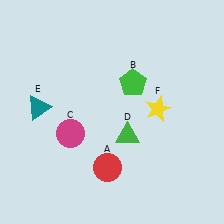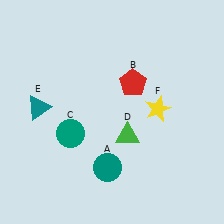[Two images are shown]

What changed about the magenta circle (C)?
In Image 1, C is magenta. In Image 2, it changed to teal.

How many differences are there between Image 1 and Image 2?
There are 3 differences between the two images.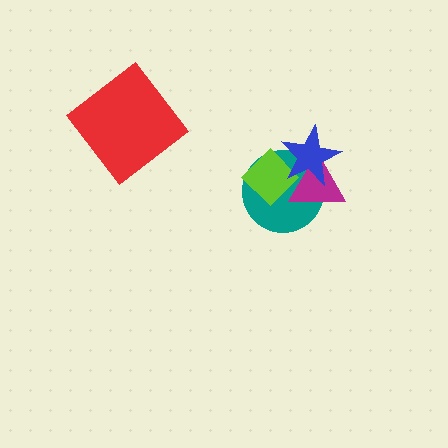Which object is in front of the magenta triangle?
The blue star is in front of the magenta triangle.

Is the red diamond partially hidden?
No, no other shape covers it.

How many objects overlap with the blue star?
3 objects overlap with the blue star.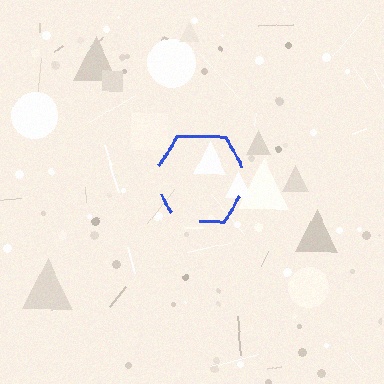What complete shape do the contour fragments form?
The contour fragments form a hexagon.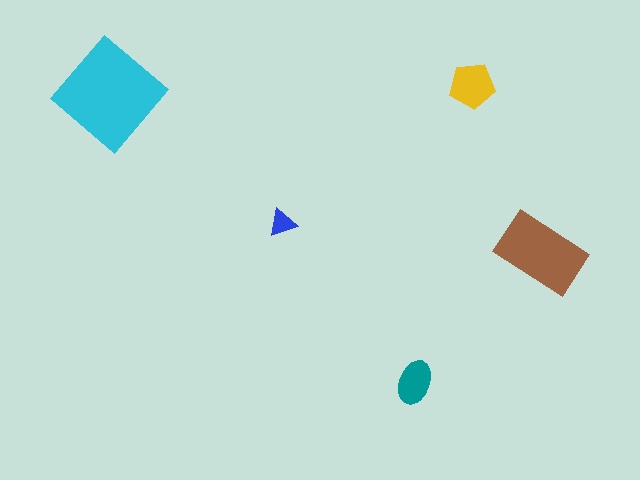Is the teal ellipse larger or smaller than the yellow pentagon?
Smaller.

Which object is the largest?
The cyan diamond.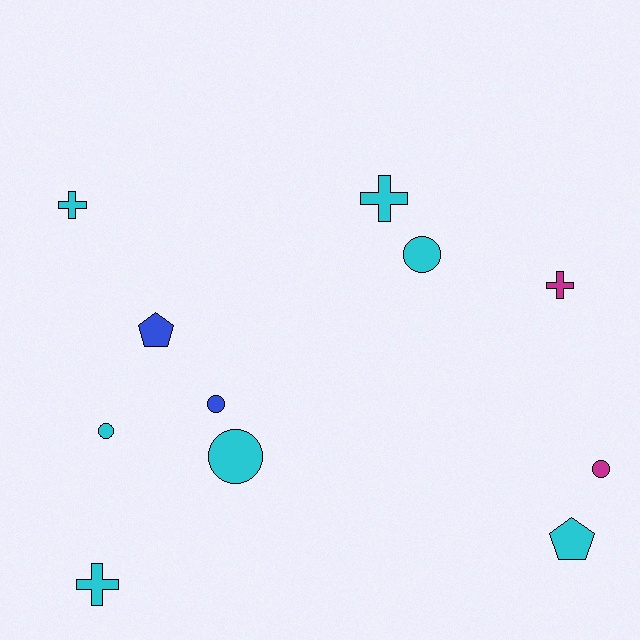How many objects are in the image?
There are 11 objects.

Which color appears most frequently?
Cyan, with 7 objects.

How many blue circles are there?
There is 1 blue circle.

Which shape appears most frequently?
Circle, with 5 objects.